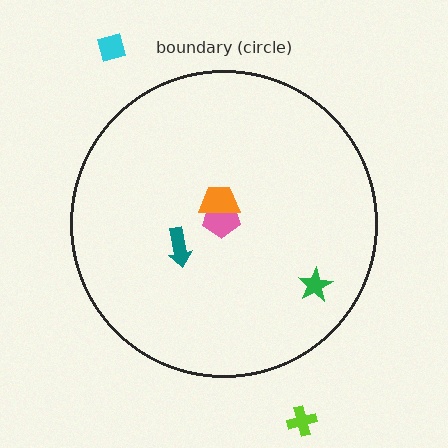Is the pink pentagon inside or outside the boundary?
Inside.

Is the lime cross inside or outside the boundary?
Outside.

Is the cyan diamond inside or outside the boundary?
Outside.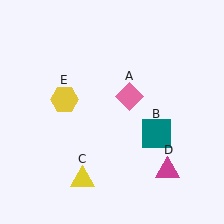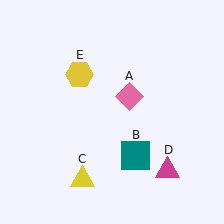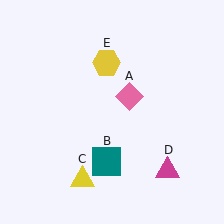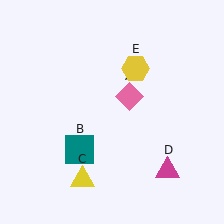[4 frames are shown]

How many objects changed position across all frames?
2 objects changed position: teal square (object B), yellow hexagon (object E).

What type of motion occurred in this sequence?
The teal square (object B), yellow hexagon (object E) rotated clockwise around the center of the scene.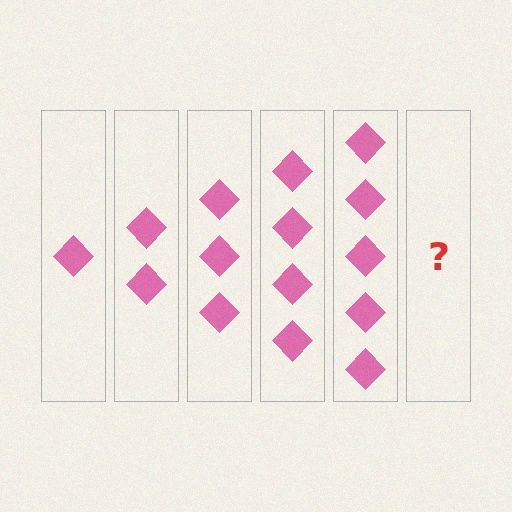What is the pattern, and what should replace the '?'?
The pattern is that each step adds one more diamond. The '?' should be 6 diamonds.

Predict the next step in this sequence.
The next step is 6 diamonds.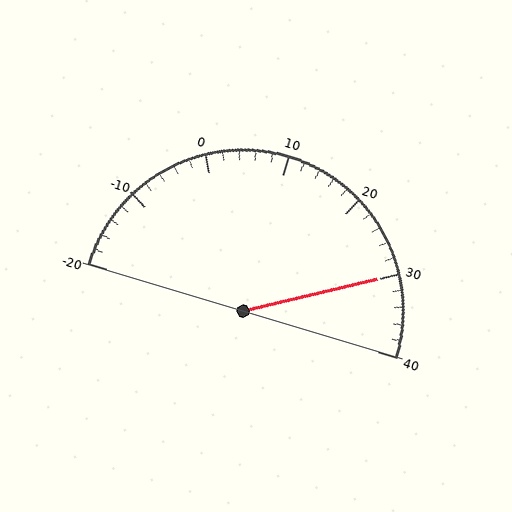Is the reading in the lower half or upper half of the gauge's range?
The reading is in the upper half of the range (-20 to 40).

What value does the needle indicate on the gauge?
The needle indicates approximately 30.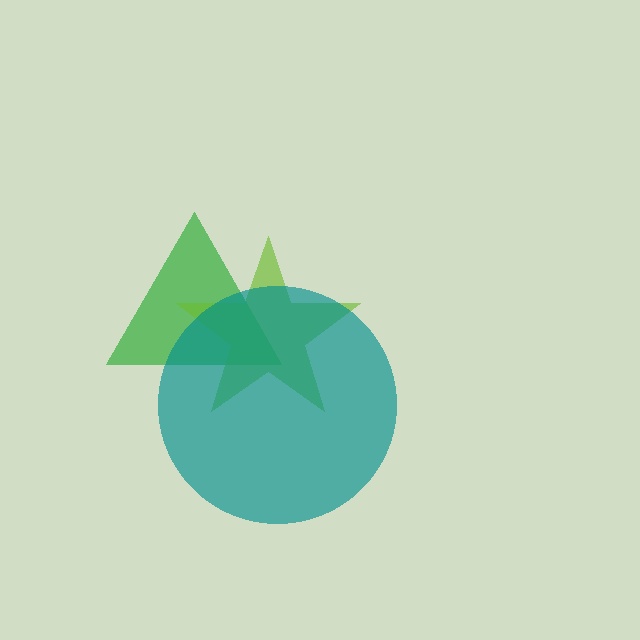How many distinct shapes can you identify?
There are 3 distinct shapes: a green triangle, a lime star, a teal circle.